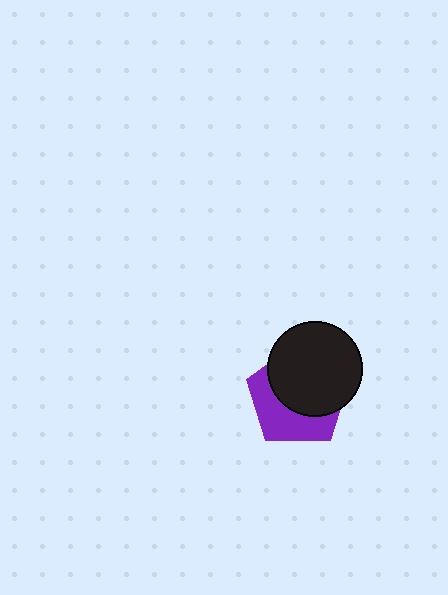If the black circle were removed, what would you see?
You would see the complete purple pentagon.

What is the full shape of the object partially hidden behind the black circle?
The partially hidden object is a purple pentagon.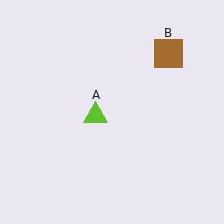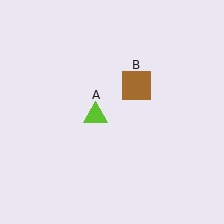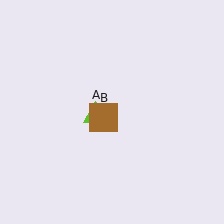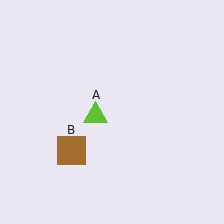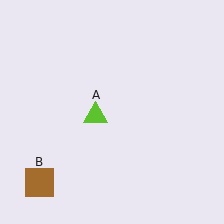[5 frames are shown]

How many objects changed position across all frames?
1 object changed position: brown square (object B).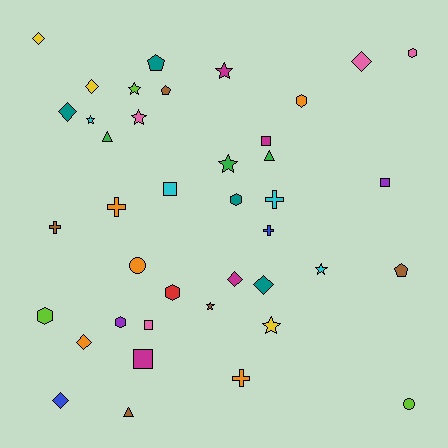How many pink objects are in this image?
There are 4 pink objects.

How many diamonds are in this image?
There are 8 diamonds.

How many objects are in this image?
There are 40 objects.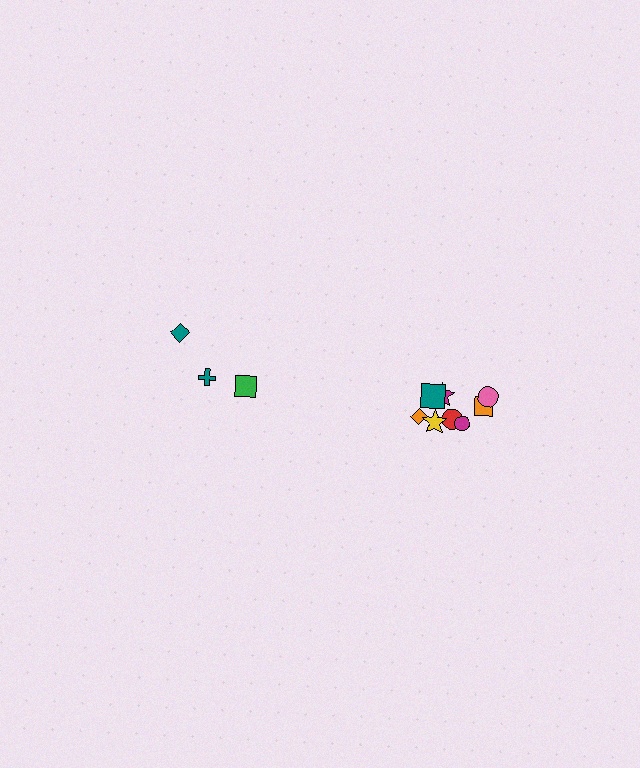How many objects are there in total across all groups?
There are 11 objects.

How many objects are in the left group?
There are 3 objects.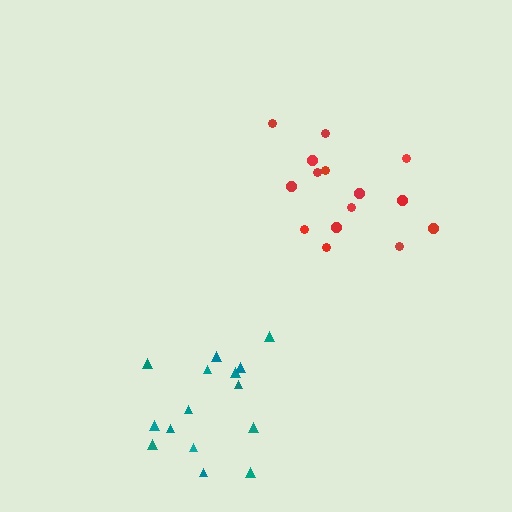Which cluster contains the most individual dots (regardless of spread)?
Teal (15).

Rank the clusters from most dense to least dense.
red, teal.